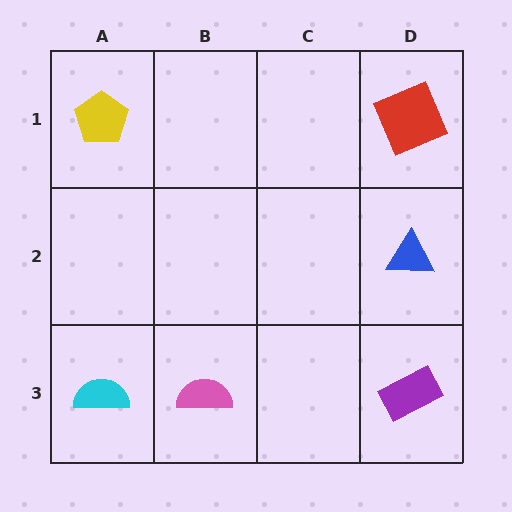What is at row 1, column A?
A yellow pentagon.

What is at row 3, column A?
A cyan semicircle.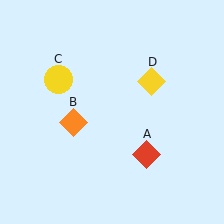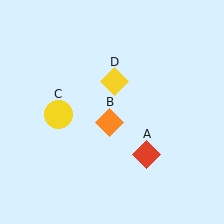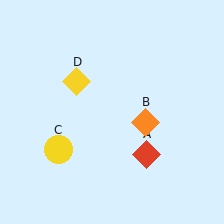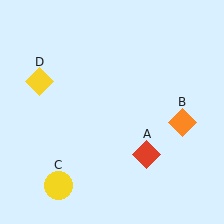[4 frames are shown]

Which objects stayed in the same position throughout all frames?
Red diamond (object A) remained stationary.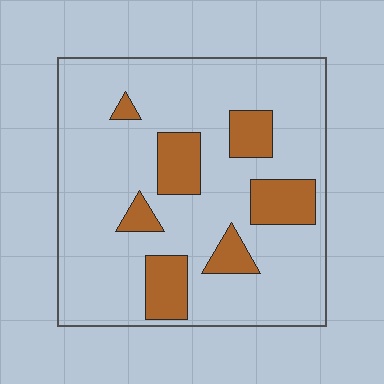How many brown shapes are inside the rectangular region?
7.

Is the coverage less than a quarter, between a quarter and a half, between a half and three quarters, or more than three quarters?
Less than a quarter.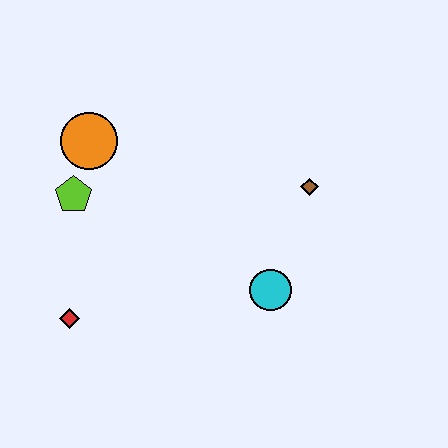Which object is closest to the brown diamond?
The cyan circle is closest to the brown diamond.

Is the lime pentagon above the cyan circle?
Yes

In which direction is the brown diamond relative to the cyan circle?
The brown diamond is above the cyan circle.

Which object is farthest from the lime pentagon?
The brown diamond is farthest from the lime pentagon.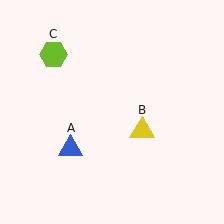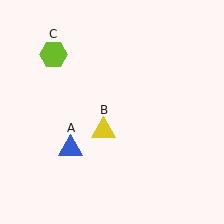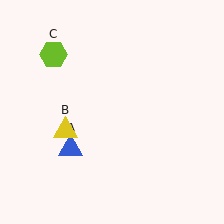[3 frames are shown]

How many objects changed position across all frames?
1 object changed position: yellow triangle (object B).